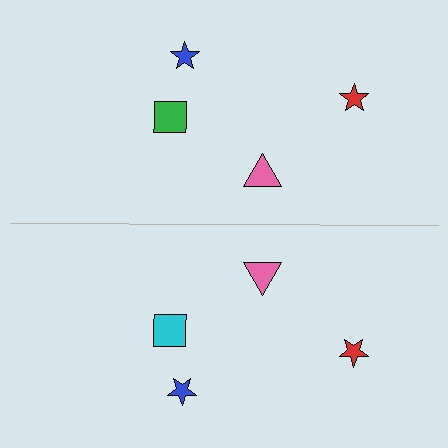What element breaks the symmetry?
The cyan square on the bottom side breaks the symmetry — its mirror counterpart is green.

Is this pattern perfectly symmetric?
No, the pattern is not perfectly symmetric. The cyan square on the bottom side breaks the symmetry — its mirror counterpart is green.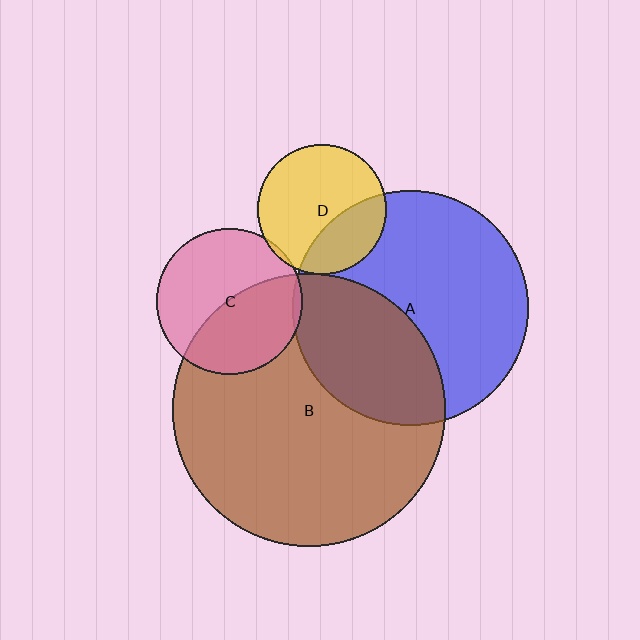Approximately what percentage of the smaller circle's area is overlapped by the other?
Approximately 35%.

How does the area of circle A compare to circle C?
Approximately 2.6 times.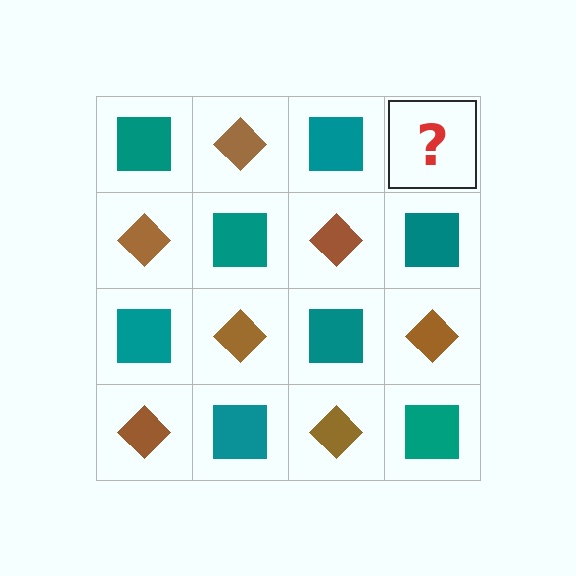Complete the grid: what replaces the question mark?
The question mark should be replaced with a brown diamond.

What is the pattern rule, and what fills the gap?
The rule is that it alternates teal square and brown diamond in a checkerboard pattern. The gap should be filled with a brown diamond.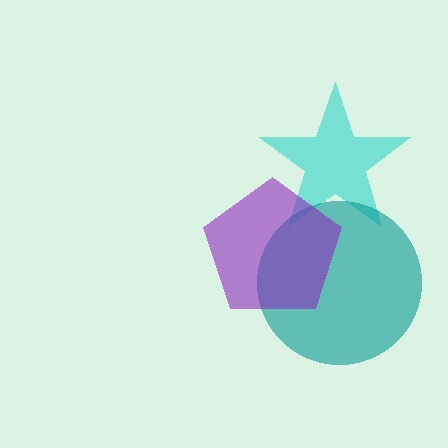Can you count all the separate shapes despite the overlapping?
Yes, there are 3 separate shapes.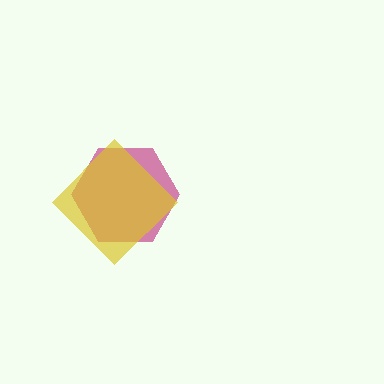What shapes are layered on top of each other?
The layered shapes are: a magenta hexagon, a yellow diamond.